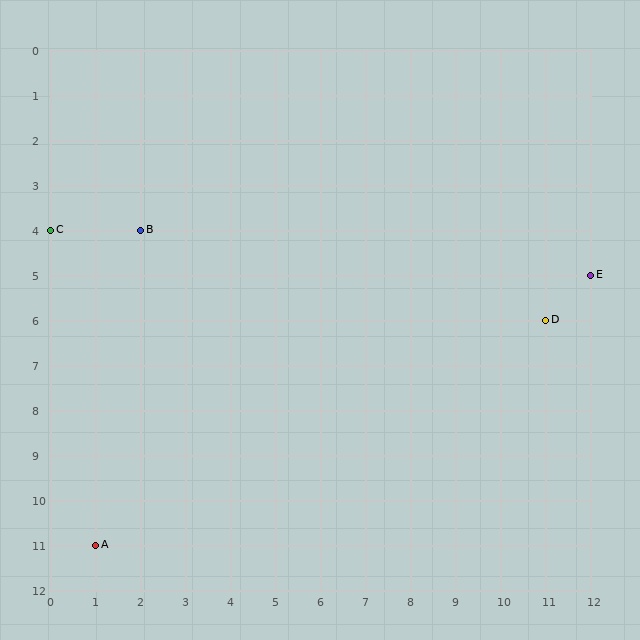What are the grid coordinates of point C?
Point C is at grid coordinates (0, 4).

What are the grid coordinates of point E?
Point E is at grid coordinates (12, 5).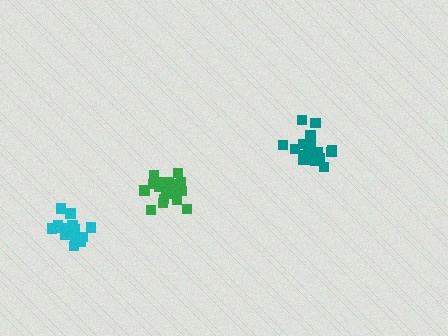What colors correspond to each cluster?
The clusters are colored: green, teal, cyan.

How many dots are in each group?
Group 1: 19 dots, Group 2: 18 dots, Group 3: 17 dots (54 total).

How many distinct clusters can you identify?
There are 3 distinct clusters.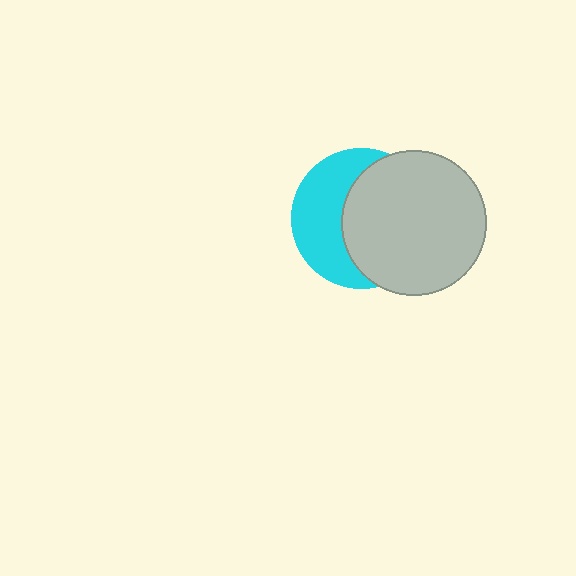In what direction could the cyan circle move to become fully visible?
The cyan circle could move left. That would shift it out from behind the light gray circle entirely.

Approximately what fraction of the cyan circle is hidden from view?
Roughly 56% of the cyan circle is hidden behind the light gray circle.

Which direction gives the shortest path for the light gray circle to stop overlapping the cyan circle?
Moving right gives the shortest separation.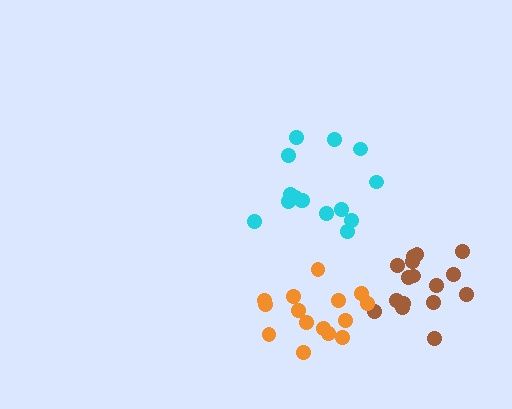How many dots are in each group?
Group 1: 16 dots, Group 2: 15 dots, Group 3: 15 dots (46 total).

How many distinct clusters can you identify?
There are 3 distinct clusters.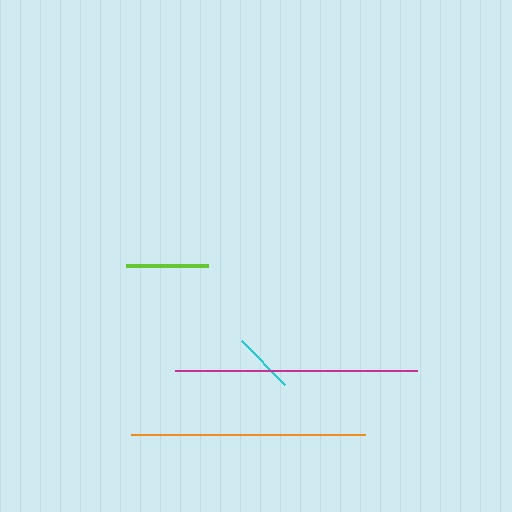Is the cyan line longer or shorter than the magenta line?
The magenta line is longer than the cyan line.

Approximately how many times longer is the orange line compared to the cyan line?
The orange line is approximately 3.8 times the length of the cyan line.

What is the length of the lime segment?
The lime segment is approximately 81 pixels long.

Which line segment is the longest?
The magenta line is the longest at approximately 242 pixels.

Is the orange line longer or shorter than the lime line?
The orange line is longer than the lime line.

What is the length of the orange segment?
The orange segment is approximately 234 pixels long.